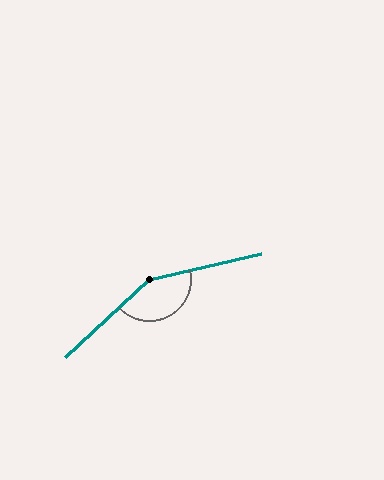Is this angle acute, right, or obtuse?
It is obtuse.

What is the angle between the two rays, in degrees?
Approximately 150 degrees.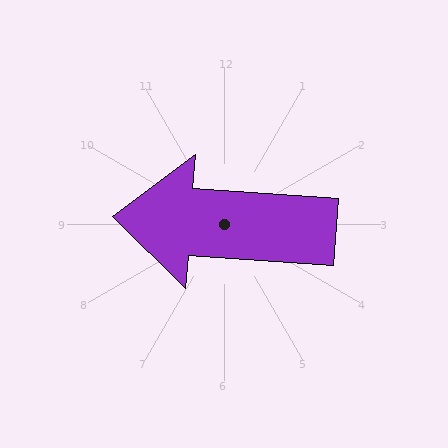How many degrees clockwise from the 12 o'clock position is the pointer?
Approximately 274 degrees.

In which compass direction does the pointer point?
West.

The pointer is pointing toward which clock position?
Roughly 9 o'clock.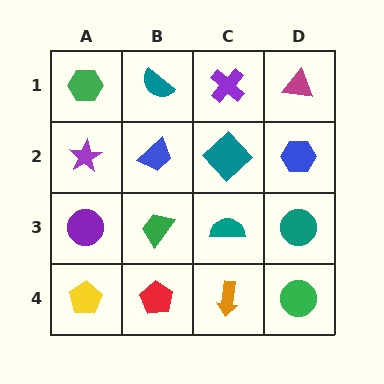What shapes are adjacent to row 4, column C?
A teal semicircle (row 3, column C), a red pentagon (row 4, column B), a green circle (row 4, column D).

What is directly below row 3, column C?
An orange arrow.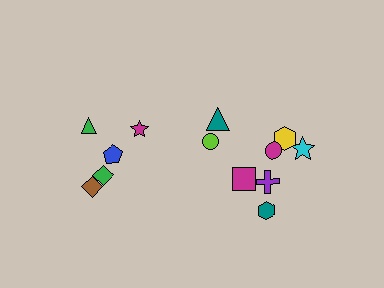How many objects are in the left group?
There are 5 objects.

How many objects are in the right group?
There are 8 objects.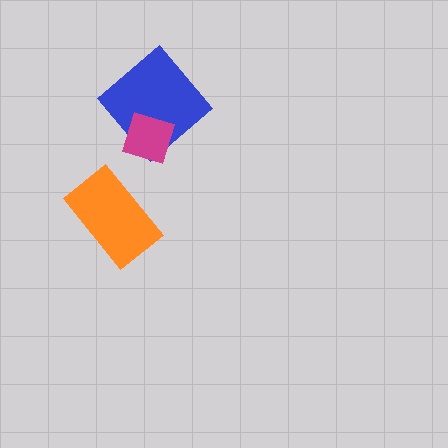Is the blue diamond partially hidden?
Yes, it is partially covered by another shape.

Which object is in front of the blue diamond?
The magenta diamond is in front of the blue diamond.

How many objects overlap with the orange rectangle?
0 objects overlap with the orange rectangle.